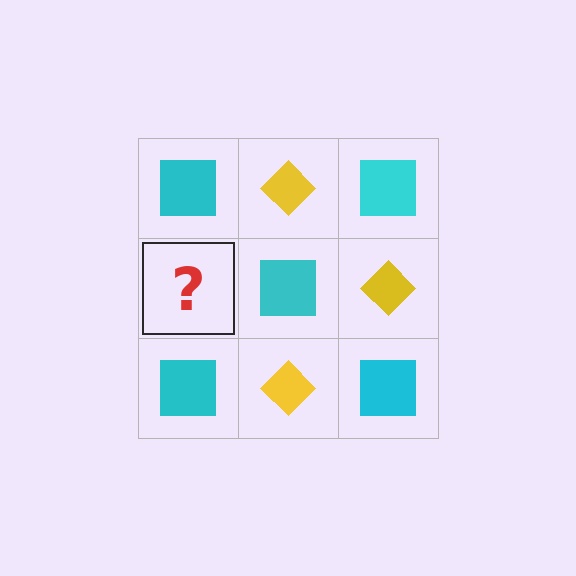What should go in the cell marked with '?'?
The missing cell should contain a yellow diamond.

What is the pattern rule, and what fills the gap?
The rule is that it alternates cyan square and yellow diamond in a checkerboard pattern. The gap should be filled with a yellow diamond.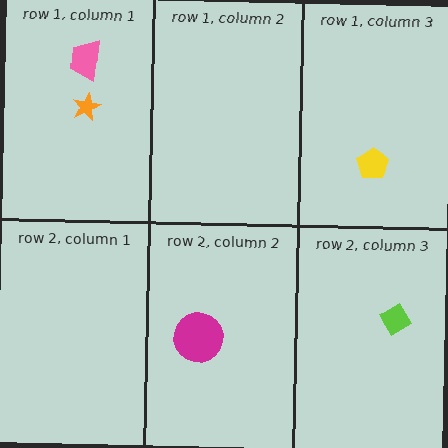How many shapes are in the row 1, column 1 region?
2.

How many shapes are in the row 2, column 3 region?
1.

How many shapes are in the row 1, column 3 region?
1.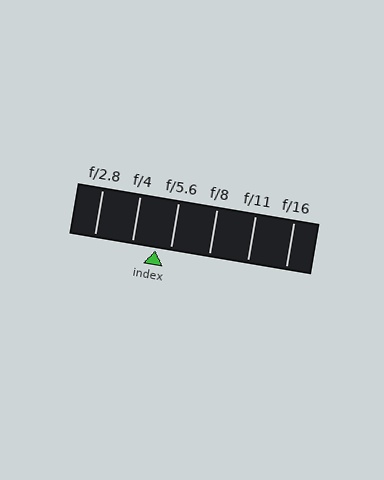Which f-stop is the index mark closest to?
The index mark is closest to f/5.6.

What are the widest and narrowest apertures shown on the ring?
The widest aperture shown is f/2.8 and the narrowest is f/16.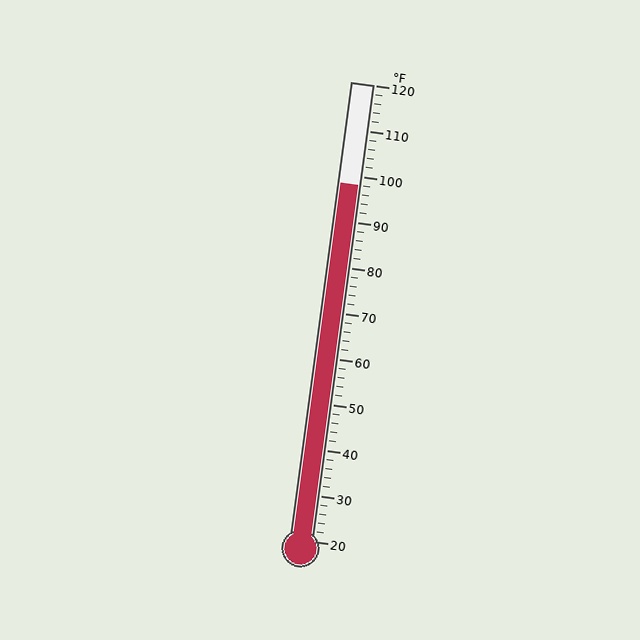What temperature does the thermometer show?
The thermometer shows approximately 98°F.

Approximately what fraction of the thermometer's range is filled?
The thermometer is filled to approximately 80% of its range.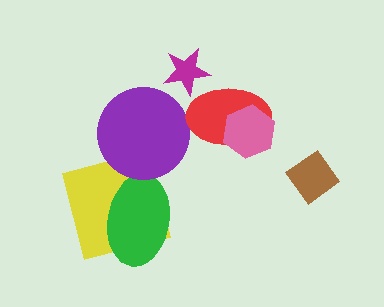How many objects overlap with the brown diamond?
0 objects overlap with the brown diamond.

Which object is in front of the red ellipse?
The pink hexagon is in front of the red ellipse.